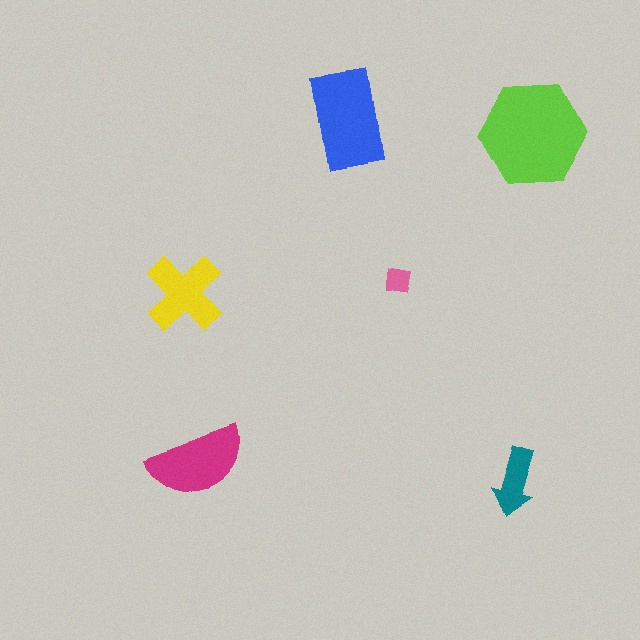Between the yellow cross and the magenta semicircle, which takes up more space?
The magenta semicircle.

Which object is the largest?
The lime hexagon.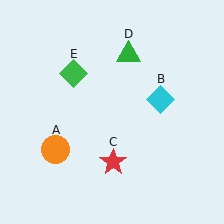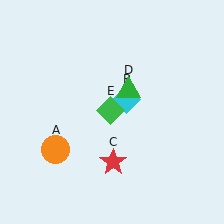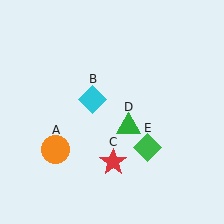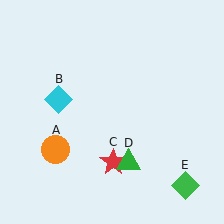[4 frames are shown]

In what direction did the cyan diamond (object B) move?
The cyan diamond (object B) moved left.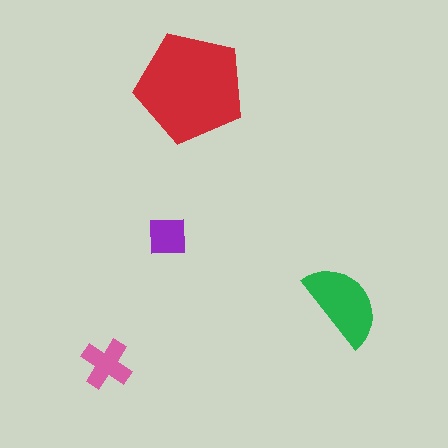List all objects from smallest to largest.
The purple square, the pink cross, the green semicircle, the red pentagon.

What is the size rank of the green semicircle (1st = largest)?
2nd.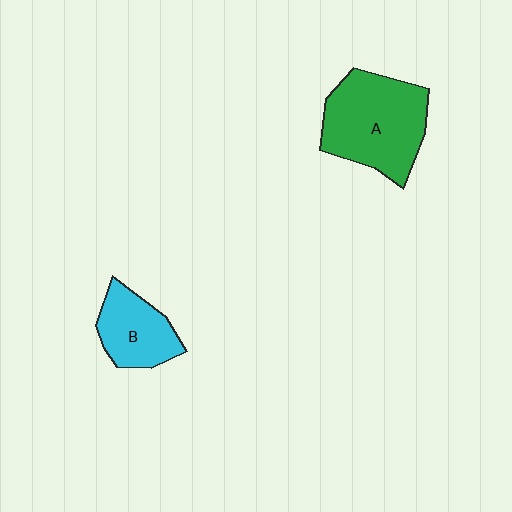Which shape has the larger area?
Shape A (green).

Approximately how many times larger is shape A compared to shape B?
Approximately 1.8 times.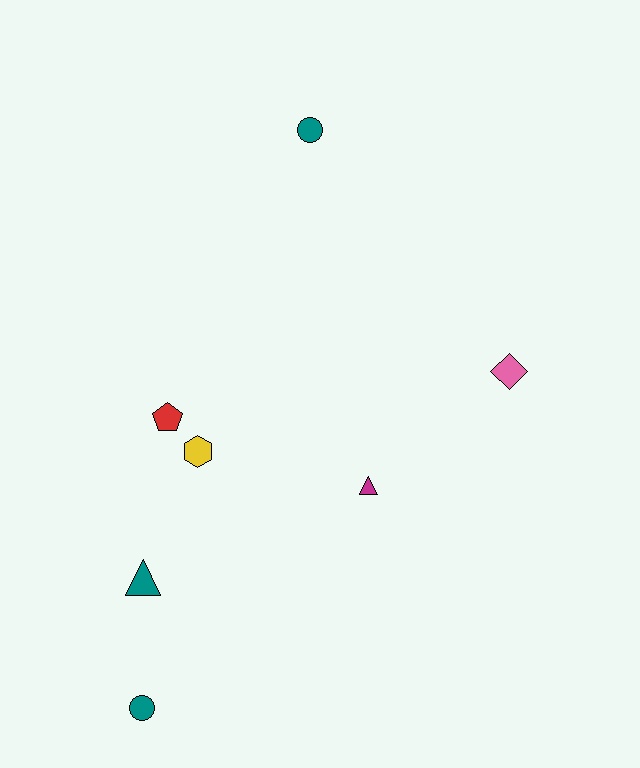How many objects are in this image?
There are 7 objects.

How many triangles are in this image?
There are 2 triangles.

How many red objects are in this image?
There is 1 red object.